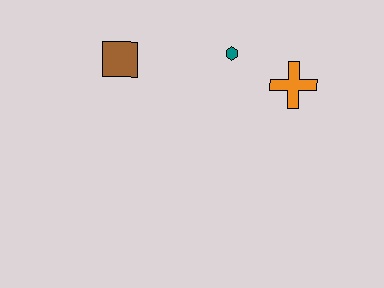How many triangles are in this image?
There are no triangles.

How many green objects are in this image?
There are no green objects.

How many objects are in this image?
There are 3 objects.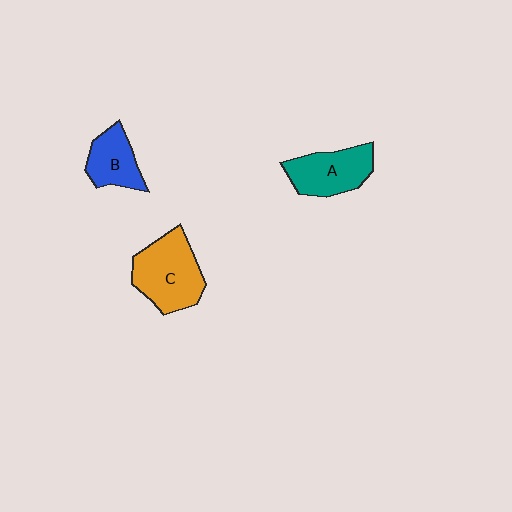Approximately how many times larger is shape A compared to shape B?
Approximately 1.3 times.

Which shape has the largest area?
Shape C (orange).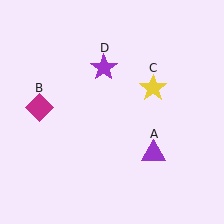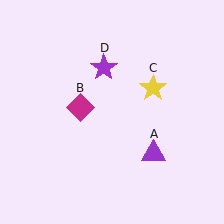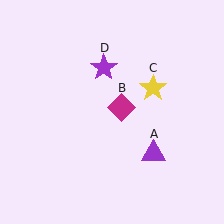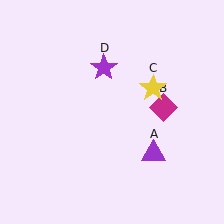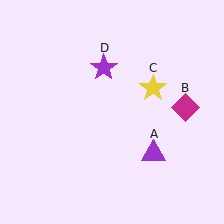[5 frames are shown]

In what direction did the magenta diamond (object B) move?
The magenta diamond (object B) moved right.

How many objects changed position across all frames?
1 object changed position: magenta diamond (object B).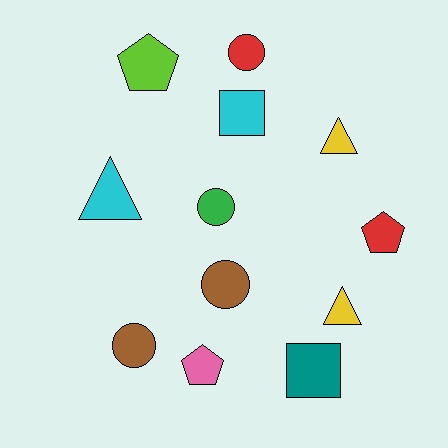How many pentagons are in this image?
There are 3 pentagons.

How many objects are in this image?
There are 12 objects.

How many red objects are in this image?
There are 2 red objects.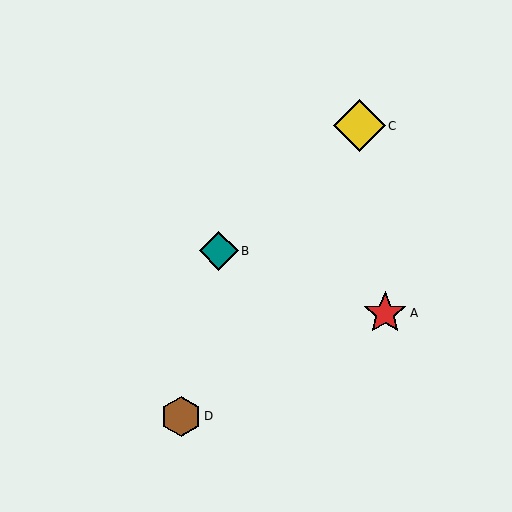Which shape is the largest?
The yellow diamond (labeled C) is the largest.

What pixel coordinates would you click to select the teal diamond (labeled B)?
Click at (219, 251) to select the teal diamond B.